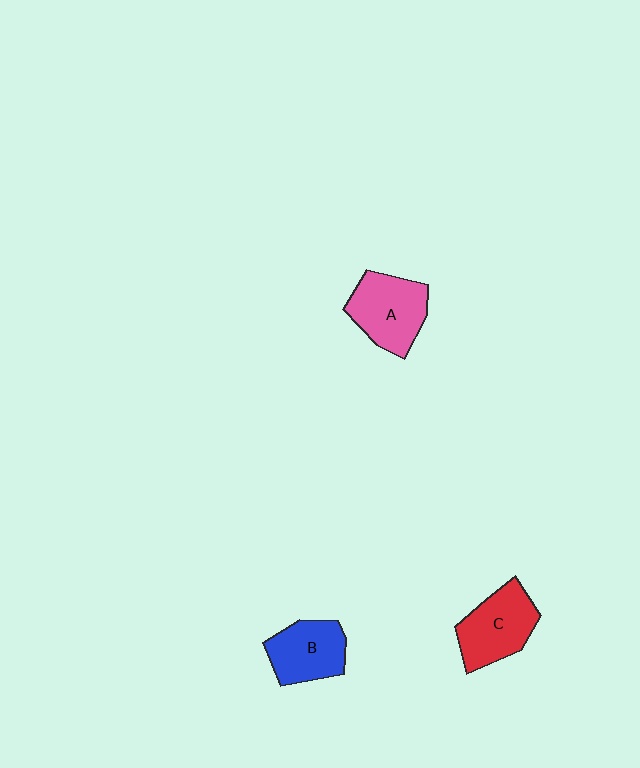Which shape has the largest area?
Shape A (pink).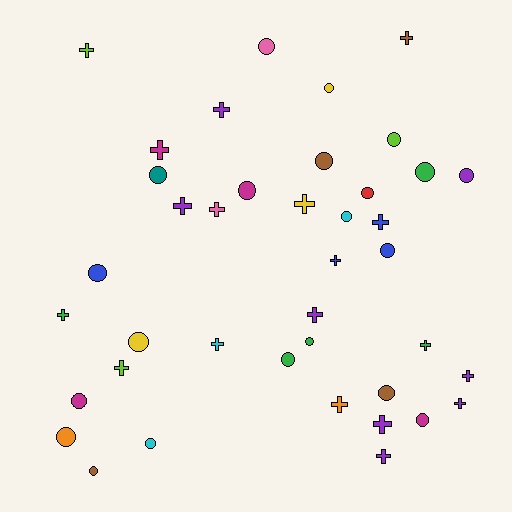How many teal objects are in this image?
There is 1 teal object.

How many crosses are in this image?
There are 19 crosses.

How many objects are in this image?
There are 40 objects.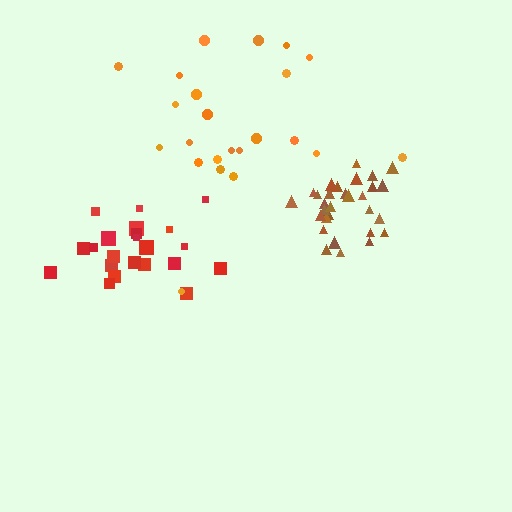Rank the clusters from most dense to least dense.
brown, red, orange.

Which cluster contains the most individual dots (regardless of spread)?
Brown (31).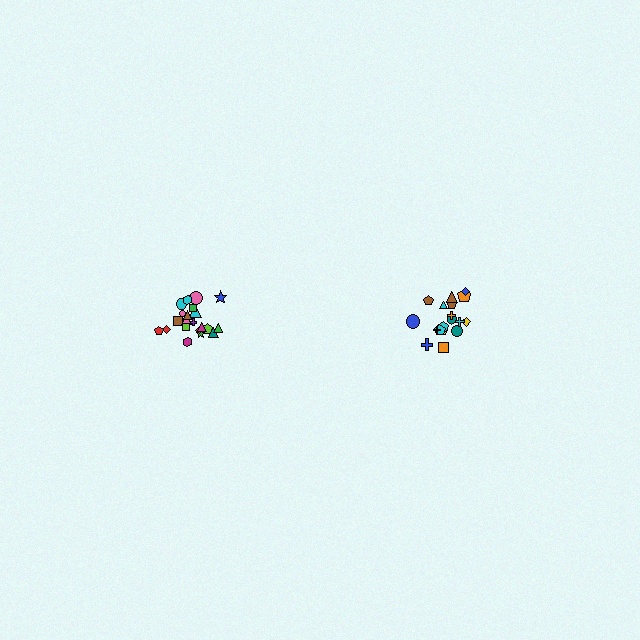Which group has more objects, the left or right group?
The left group.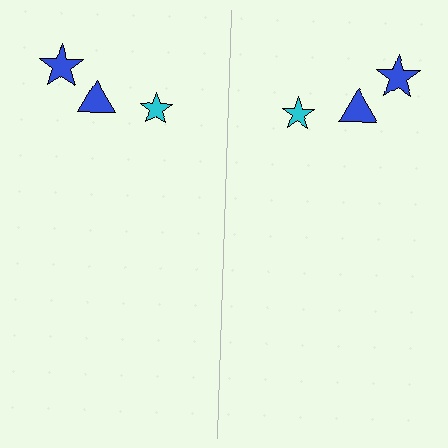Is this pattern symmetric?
Yes, this pattern has bilateral (reflection) symmetry.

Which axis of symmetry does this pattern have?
The pattern has a vertical axis of symmetry running through the center of the image.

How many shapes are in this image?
There are 6 shapes in this image.